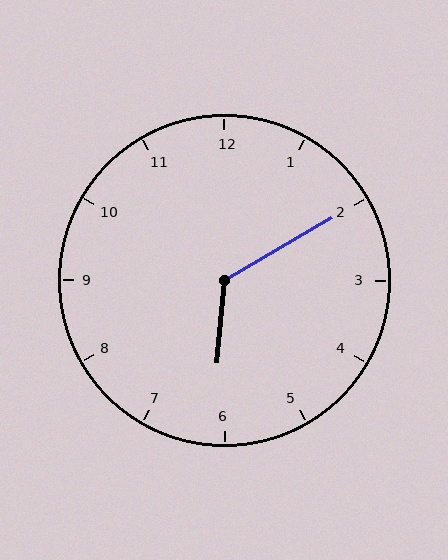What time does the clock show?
6:10.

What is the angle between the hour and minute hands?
Approximately 125 degrees.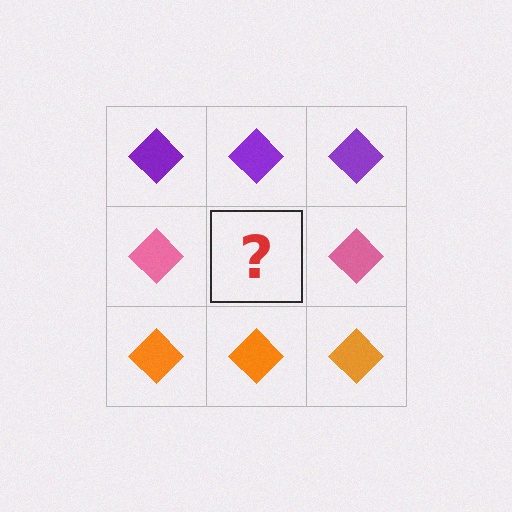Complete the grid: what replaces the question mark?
The question mark should be replaced with a pink diamond.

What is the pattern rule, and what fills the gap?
The rule is that each row has a consistent color. The gap should be filled with a pink diamond.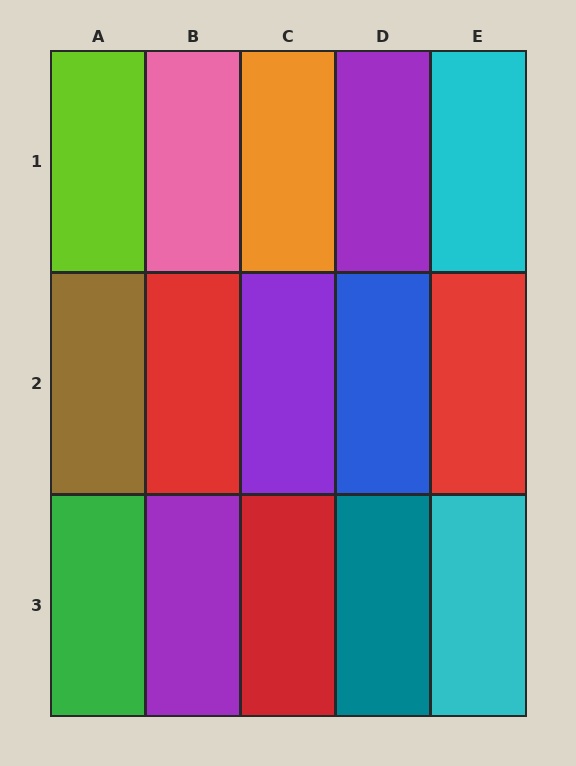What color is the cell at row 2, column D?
Blue.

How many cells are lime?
1 cell is lime.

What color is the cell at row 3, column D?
Teal.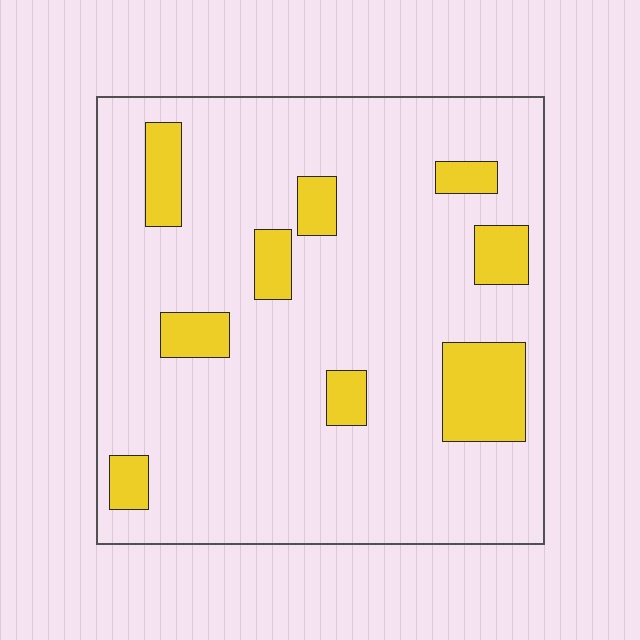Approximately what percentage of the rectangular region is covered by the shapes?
Approximately 15%.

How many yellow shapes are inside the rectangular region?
9.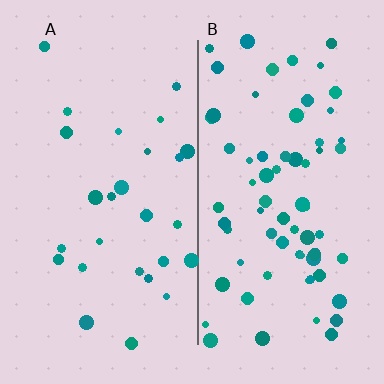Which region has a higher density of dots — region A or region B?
B (the right).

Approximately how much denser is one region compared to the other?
Approximately 2.5× — region B over region A.